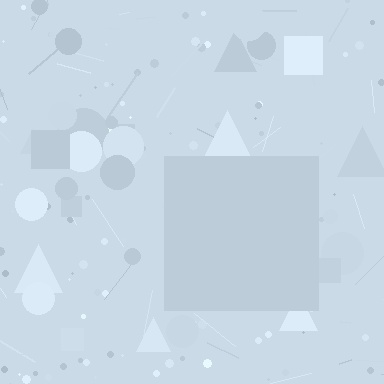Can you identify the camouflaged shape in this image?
The camouflaged shape is a square.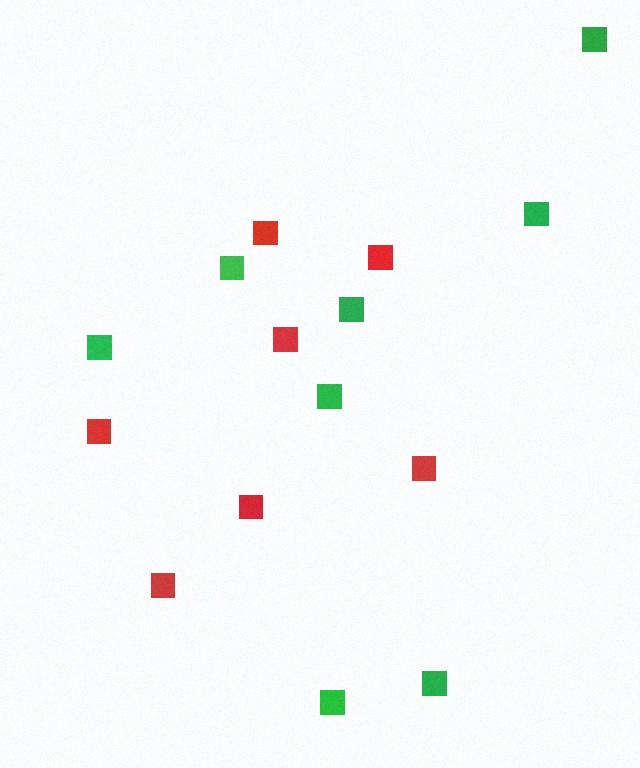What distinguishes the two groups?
There are 2 groups: one group of green squares (8) and one group of red squares (7).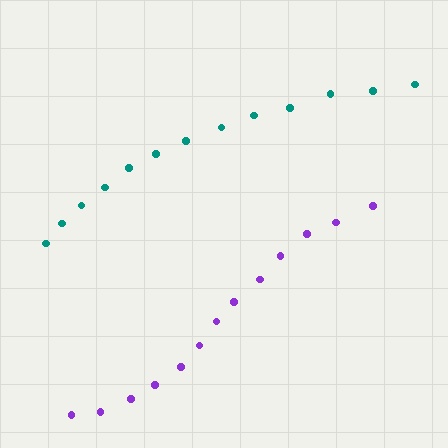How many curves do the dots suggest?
There are 2 distinct paths.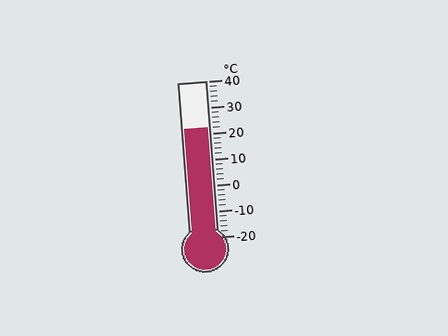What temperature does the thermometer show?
The thermometer shows approximately 22°C.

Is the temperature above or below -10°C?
The temperature is above -10°C.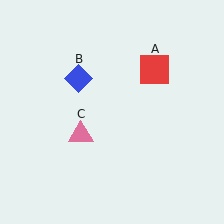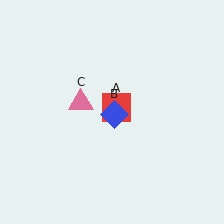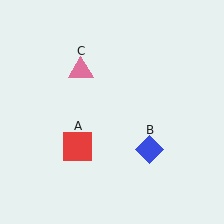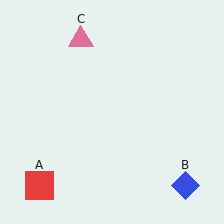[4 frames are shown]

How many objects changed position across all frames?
3 objects changed position: red square (object A), blue diamond (object B), pink triangle (object C).